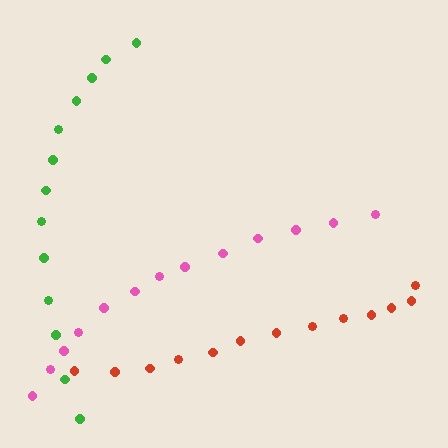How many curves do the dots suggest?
There are 3 distinct paths.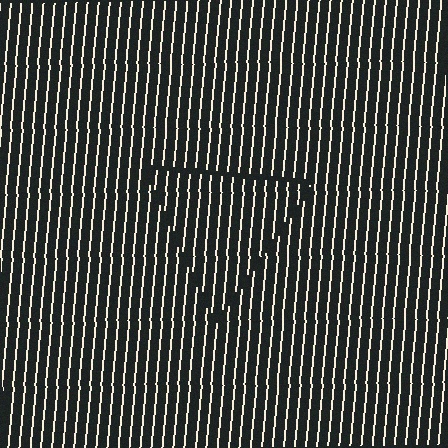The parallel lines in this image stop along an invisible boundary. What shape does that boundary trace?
An illusory triangle. The interior of the shape contains the same grating, shifted by half a period — the contour is defined by the phase discontinuity where line-ends from the inner and outer gratings abut.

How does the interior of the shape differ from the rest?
The interior of the shape contains the same grating, shifted by half a period — the contour is defined by the phase discontinuity where line-ends from the inner and outer gratings abut.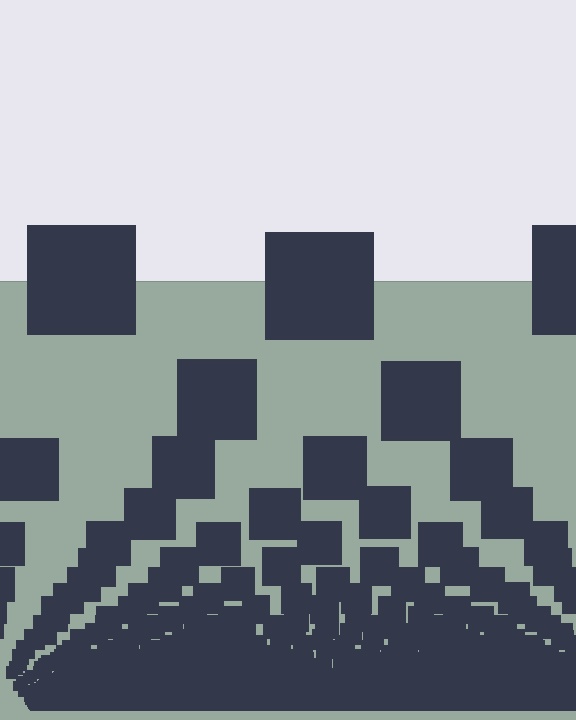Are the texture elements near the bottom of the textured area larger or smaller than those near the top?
Smaller. The gradient is inverted — elements near the bottom are smaller and denser.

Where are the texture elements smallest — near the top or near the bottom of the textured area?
Near the bottom.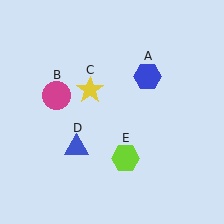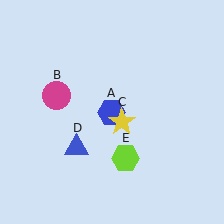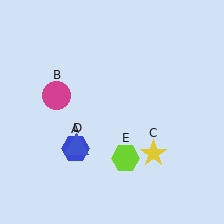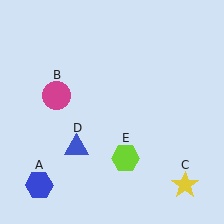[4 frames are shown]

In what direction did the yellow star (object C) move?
The yellow star (object C) moved down and to the right.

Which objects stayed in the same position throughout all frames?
Magenta circle (object B) and blue triangle (object D) and lime hexagon (object E) remained stationary.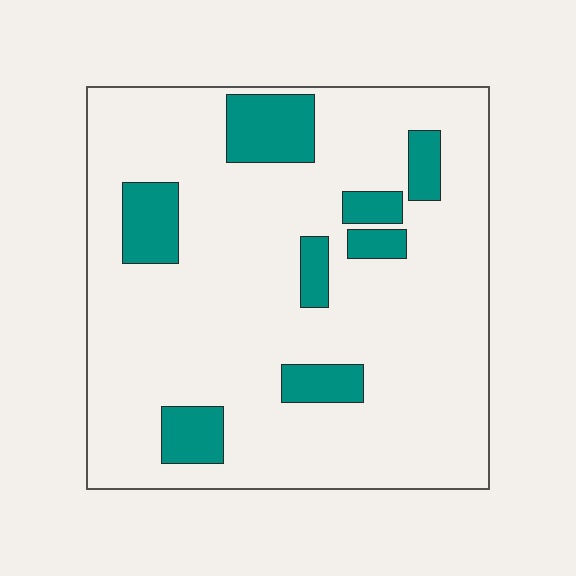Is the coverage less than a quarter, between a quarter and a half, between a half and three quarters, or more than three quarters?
Less than a quarter.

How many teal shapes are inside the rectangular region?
8.